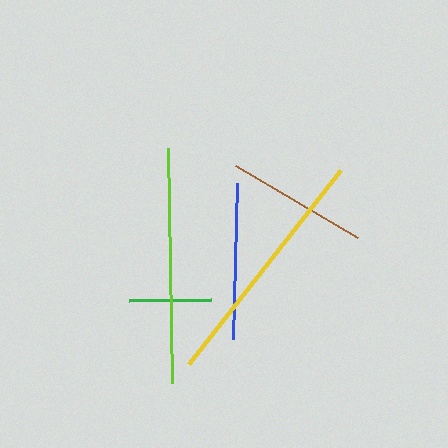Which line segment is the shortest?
The green line is the shortest at approximately 82 pixels.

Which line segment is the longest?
The yellow line is the longest at approximately 246 pixels.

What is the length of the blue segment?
The blue segment is approximately 156 pixels long.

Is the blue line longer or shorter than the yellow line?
The yellow line is longer than the blue line.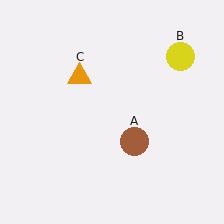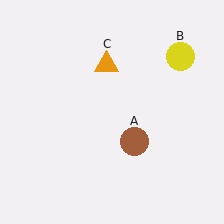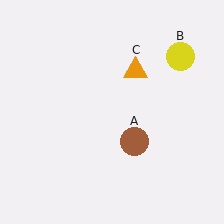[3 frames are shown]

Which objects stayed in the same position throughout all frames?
Brown circle (object A) and yellow circle (object B) remained stationary.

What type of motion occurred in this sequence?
The orange triangle (object C) rotated clockwise around the center of the scene.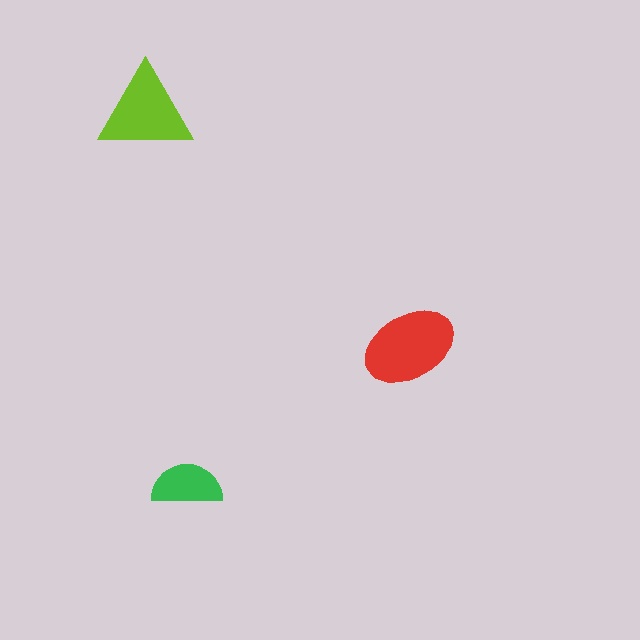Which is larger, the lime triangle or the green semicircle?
The lime triangle.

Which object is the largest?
The red ellipse.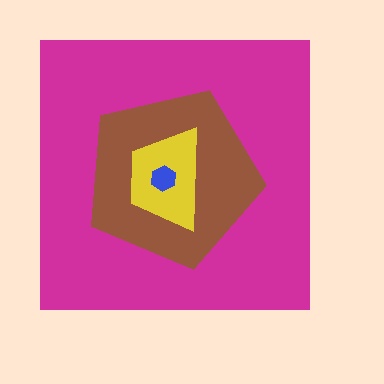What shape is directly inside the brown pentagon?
The yellow trapezoid.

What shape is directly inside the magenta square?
The brown pentagon.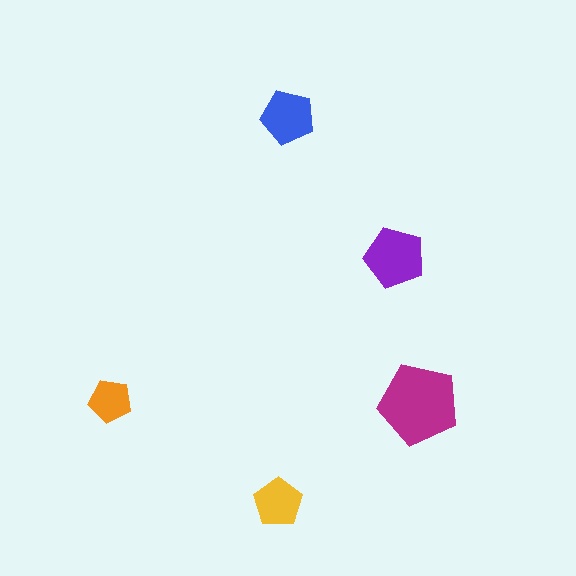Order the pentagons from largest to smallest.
the magenta one, the purple one, the blue one, the yellow one, the orange one.